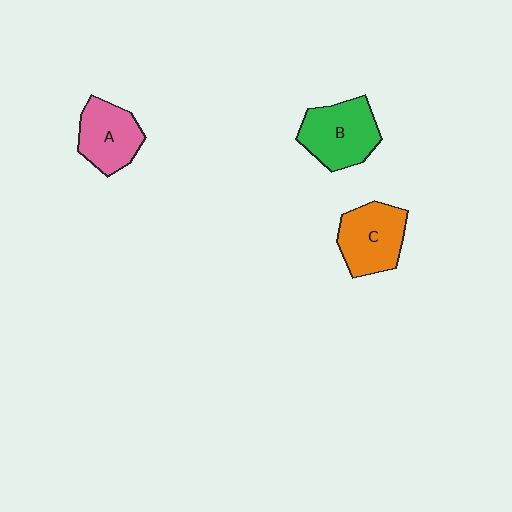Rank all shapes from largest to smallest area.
From largest to smallest: B (green), C (orange), A (pink).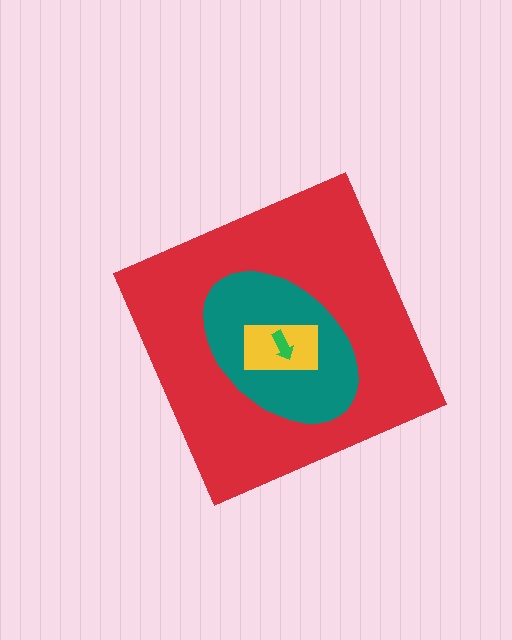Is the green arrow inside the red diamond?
Yes.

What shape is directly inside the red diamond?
The teal ellipse.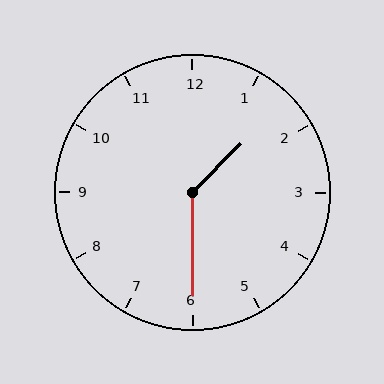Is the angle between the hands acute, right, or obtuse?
It is obtuse.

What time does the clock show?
1:30.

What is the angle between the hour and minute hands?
Approximately 135 degrees.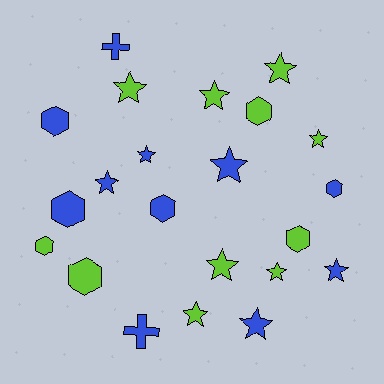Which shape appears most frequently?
Star, with 12 objects.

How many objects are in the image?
There are 22 objects.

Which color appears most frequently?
Blue, with 11 objects.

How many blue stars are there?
There are 5 blue stars.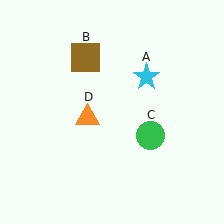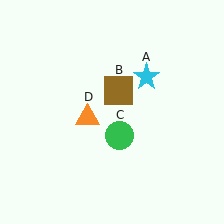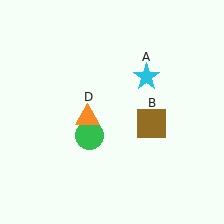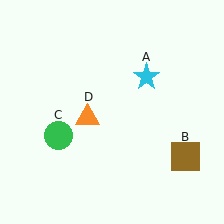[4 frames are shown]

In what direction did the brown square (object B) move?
The brown square (object B) moved down and to the right.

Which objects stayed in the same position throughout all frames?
Cyan star (object A) and orange triangle (object D) remained stationary.